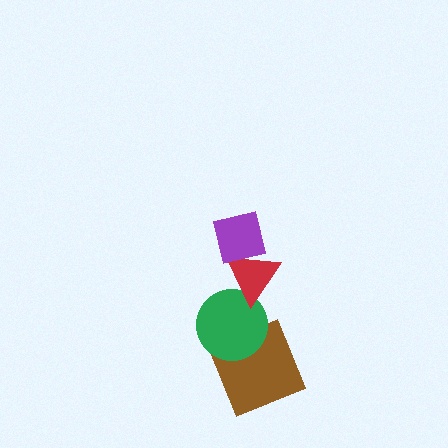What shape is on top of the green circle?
The red triangle is on top of the green circle.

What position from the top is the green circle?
The green circle is 3rd from the top.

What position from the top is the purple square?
The purple square is 1st from the top.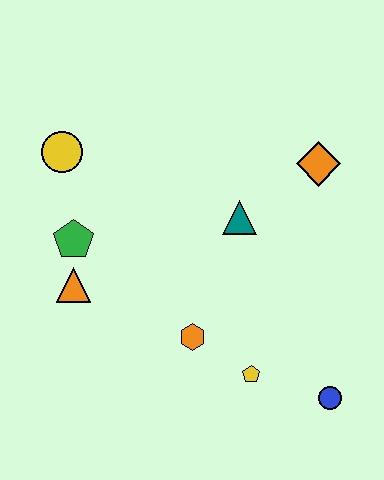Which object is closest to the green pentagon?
The orange triangle is closest to the green pentagon.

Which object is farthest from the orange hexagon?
The yellow circle is farthest from the orange hexagon.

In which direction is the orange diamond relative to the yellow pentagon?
The orange diamond is above the yellow pentagon.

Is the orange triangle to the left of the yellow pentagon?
Yes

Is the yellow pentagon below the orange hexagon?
Yes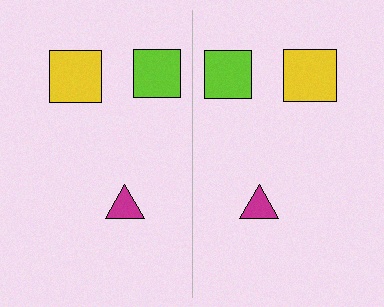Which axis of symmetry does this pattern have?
The pattern has a vertical axis of symmetry running through the center of the image.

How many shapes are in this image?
There are 6 shapes in this image.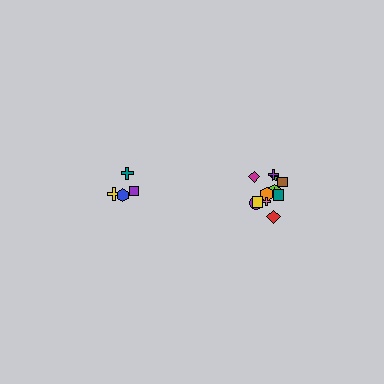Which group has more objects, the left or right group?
The right group.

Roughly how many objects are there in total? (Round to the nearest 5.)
Roughly 15 objects in total.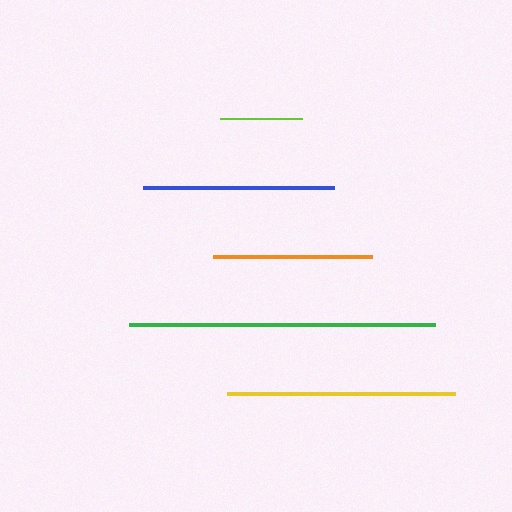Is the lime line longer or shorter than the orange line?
The orange line is longer than the lime line.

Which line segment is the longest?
The green line is the longest at approximately 306 pixels.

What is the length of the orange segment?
The orange segment is approximately 159 pixels long.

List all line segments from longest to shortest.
From longest to shortest: green, yellow, blue, orange, lime.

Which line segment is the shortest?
The lime line is the shortest at approximately 82 pixels.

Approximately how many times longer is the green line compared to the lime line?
The green line is approximately 3.7 times the length of the lime line.